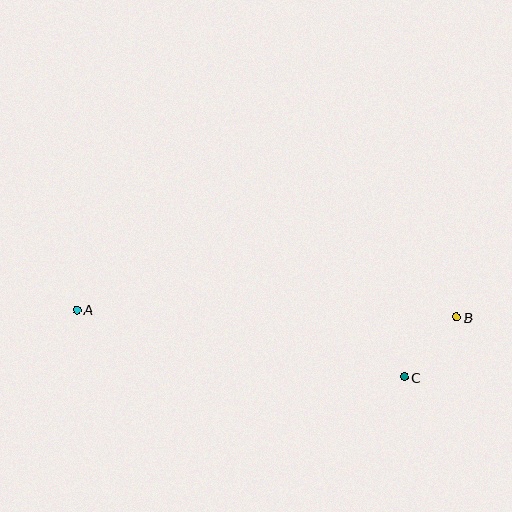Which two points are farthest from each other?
Points A and B are farthest from each other.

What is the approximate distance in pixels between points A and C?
The distance between A and C is approximately 334 pixels.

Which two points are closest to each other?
Points B and C are closest to each other.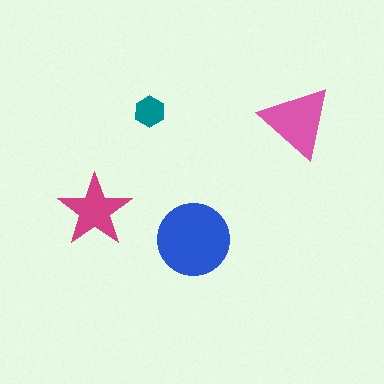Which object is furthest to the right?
The pink triangle is rightmost.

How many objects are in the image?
There are 4 objects in the image.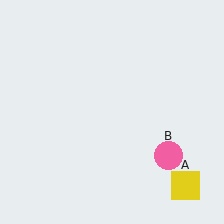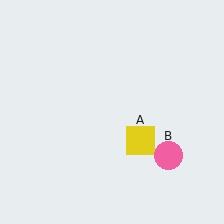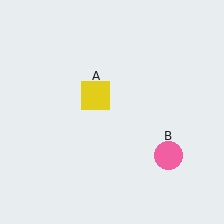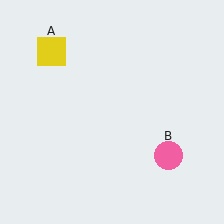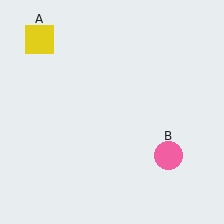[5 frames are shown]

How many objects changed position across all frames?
1 object changed position: yellow square (object A).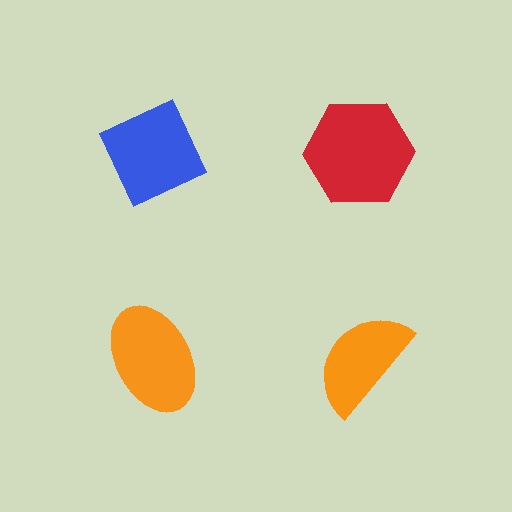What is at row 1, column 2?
A red hexagon.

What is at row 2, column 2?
An orange semicircle.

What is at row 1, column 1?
A blue diamond.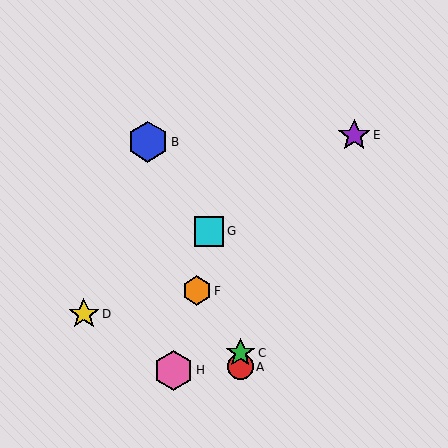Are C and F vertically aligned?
No, C is at x≈240 and F is at x≈197.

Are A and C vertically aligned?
Yes, both are at x≈240.